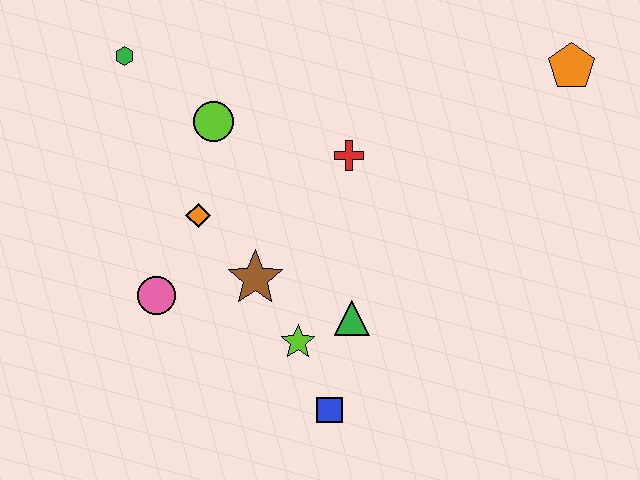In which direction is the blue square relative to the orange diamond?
The blue square is below the orange diamond.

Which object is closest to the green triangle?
The lime star is closest to the green triangle.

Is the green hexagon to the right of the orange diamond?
No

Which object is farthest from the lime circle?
The orange pentagon is farthest from the lime circle.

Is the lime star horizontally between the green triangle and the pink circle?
Yes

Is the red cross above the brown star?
Yes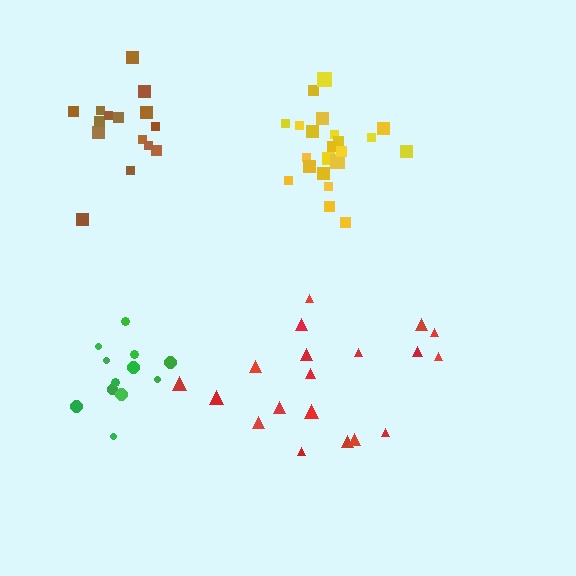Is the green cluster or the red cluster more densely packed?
Green.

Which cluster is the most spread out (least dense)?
Red.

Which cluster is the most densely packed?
Yellow.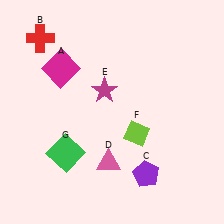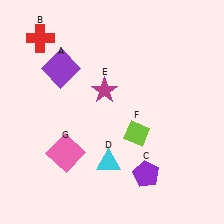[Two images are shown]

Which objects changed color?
A changed from magenta to purple. D changed from pink to cyan. G changed from green to pink.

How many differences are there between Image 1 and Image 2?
There are 3 differences between the two images.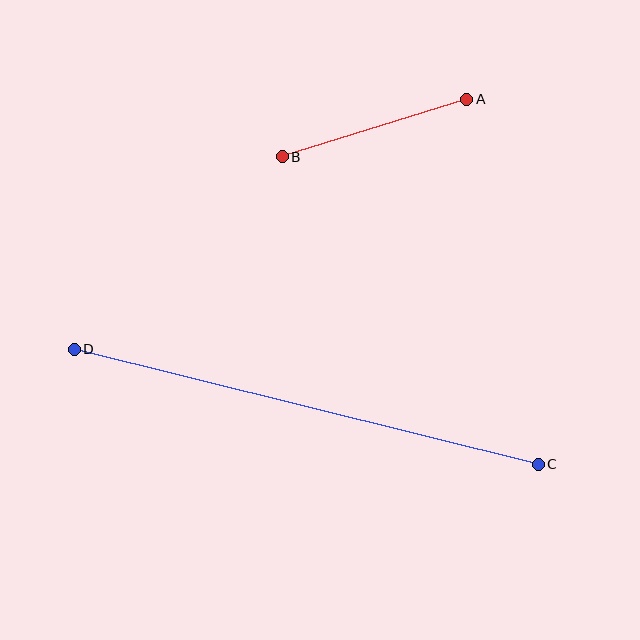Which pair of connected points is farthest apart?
Points C and D are farthest apart.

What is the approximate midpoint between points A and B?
The midpoint is at approximately (375, 128) pixels.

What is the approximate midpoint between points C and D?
The midpoint is at approximately (306, 407) pixels.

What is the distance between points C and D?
The distance is approximately 478 pixels.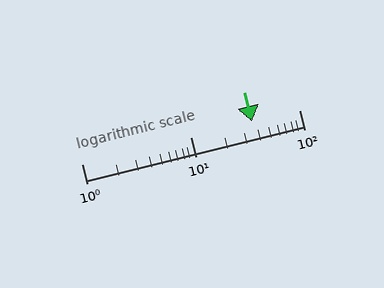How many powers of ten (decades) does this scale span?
The scale spans 2 decades, from 1 to 100.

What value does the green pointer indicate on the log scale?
The pointer indicates approximately 37.